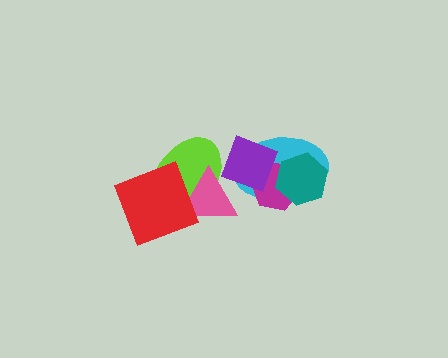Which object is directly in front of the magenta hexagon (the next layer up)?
The teal hexagon is directly in front of the magenta hexagon.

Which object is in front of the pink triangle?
The red diamond is in front of the pink triangle.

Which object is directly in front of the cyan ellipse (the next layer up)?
The magenta hexagon is directly in front of the cyan ellipse.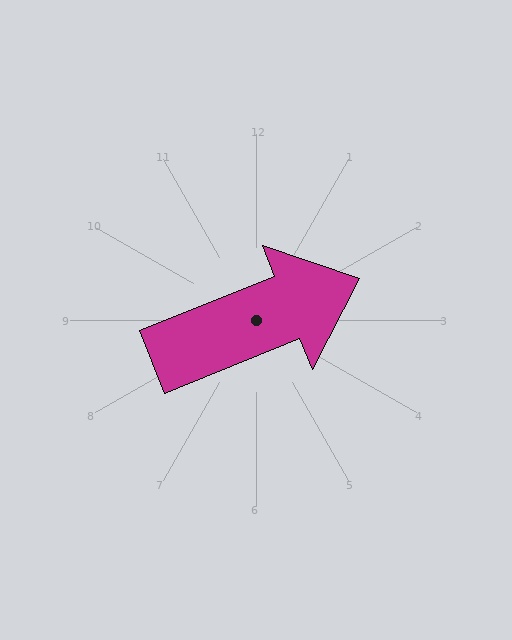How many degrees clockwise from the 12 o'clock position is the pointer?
Approximately 68 degrees.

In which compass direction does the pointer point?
East.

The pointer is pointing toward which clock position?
Roughly 2 o'clock.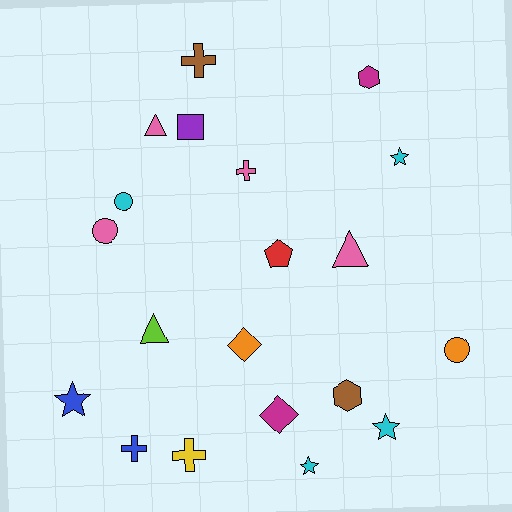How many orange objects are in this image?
There are 2 orange objects.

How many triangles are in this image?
There are 3 triangles.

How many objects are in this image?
There are 20 objects.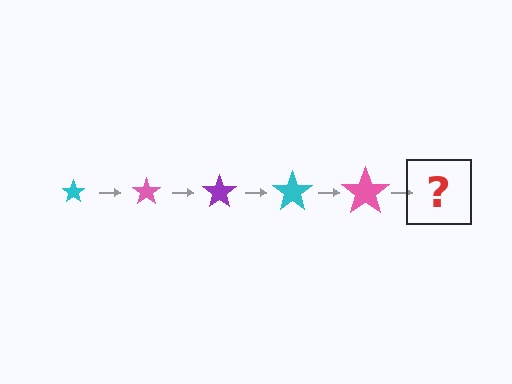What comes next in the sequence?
The next element should be a purple star, larger than the previous one.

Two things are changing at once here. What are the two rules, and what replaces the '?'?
The two rules are that the star grows larger each step and the color cycles through cyan, pink, and purple. The '?' should be a purple star, larger than the previous one.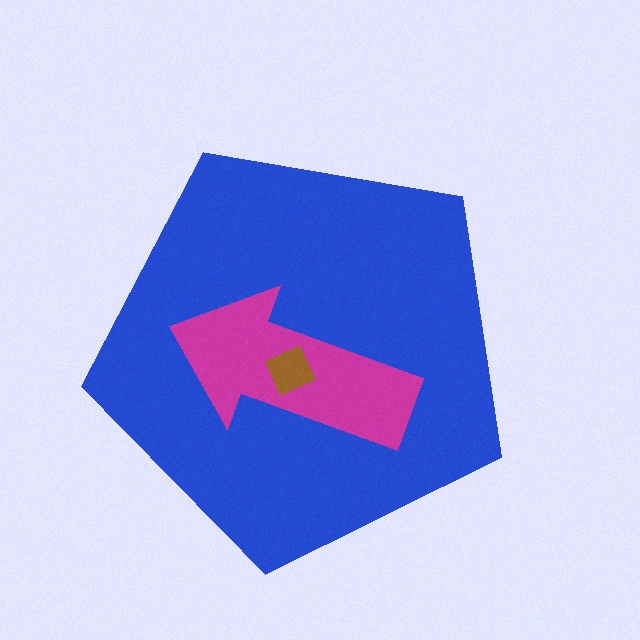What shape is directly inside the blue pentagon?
The magenta arrow.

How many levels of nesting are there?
3.